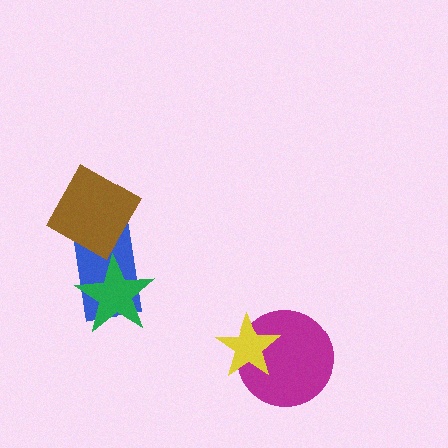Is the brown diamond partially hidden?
No, no other shape covers it.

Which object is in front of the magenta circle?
The yellow star is in front of the magenta circle.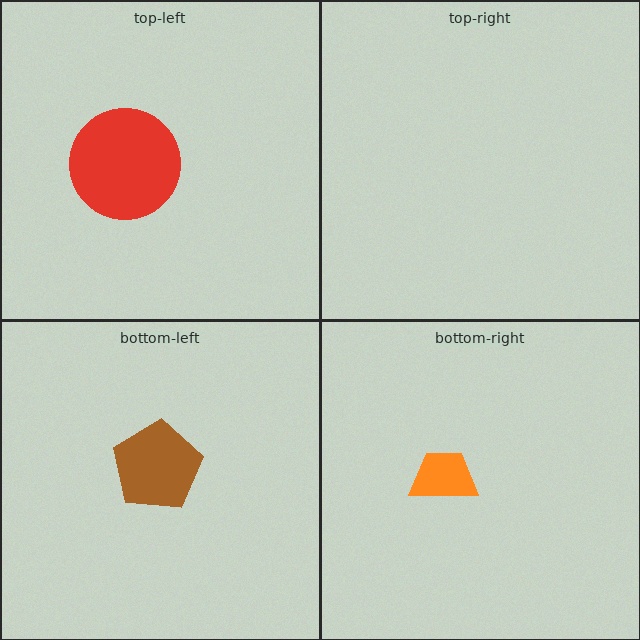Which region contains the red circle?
The top-left region.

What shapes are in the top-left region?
The red circle.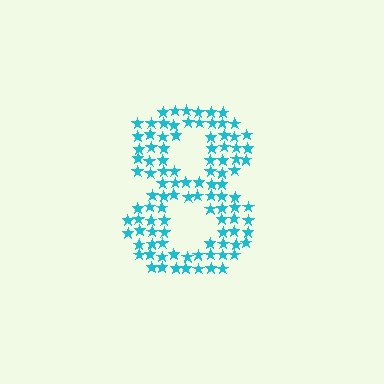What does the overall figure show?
The overall figure shows the digit 8.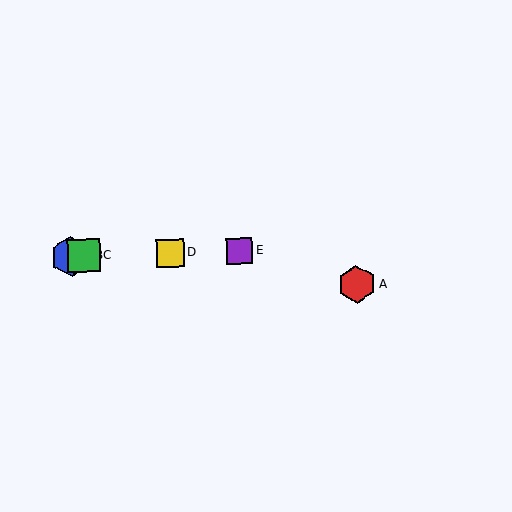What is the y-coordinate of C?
Object C is at y≈256.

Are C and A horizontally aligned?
No, C is at y≈256 and A is at y≈284.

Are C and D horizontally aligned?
Yes, both are at y≈256.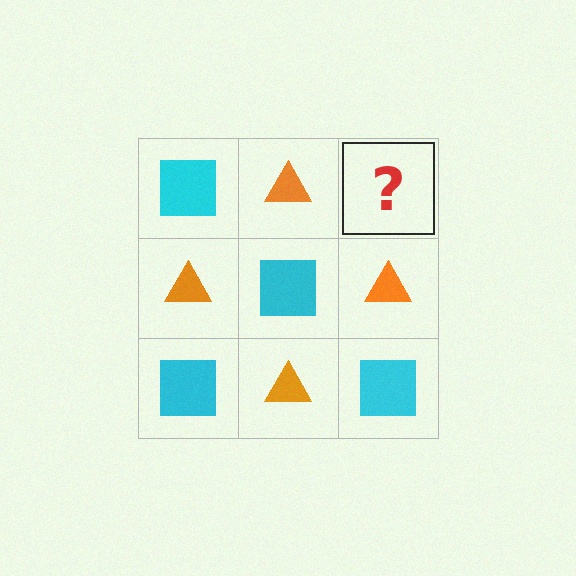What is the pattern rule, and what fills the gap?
The rule is that it alternates cyan square and orange triangle in a checkerboard pattern. The gap should be filled with a cyan square.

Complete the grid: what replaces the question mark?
The question mark should be replaced with a cyan square.